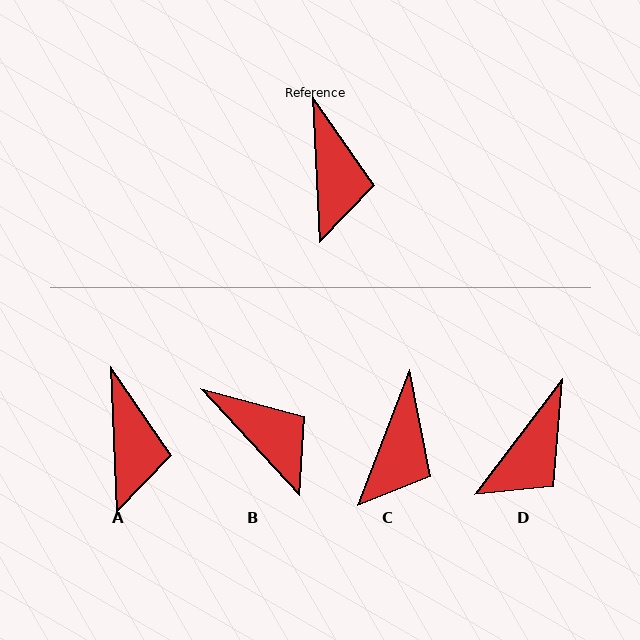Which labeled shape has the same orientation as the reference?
A.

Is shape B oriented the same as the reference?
No, it is off by about 40 degrees.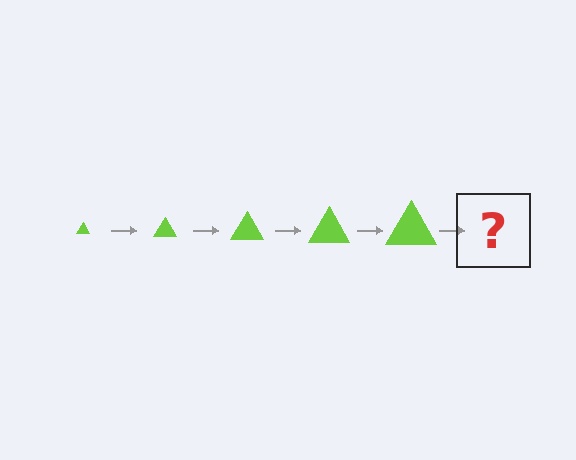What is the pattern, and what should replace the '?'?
The pattern is that the triangle gets progressively larger each step. The '?' should be a lime triangle, larger than the previous one.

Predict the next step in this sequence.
The next step is a lime triangle, larger than the previous one.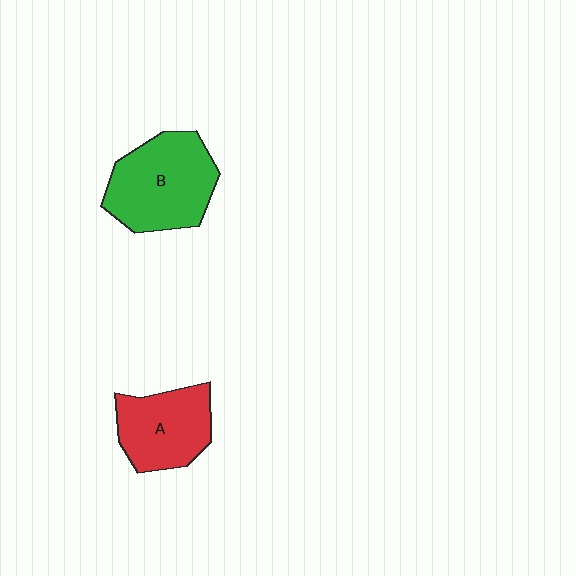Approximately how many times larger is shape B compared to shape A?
Approximately 1.3 times.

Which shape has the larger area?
Shape B (green).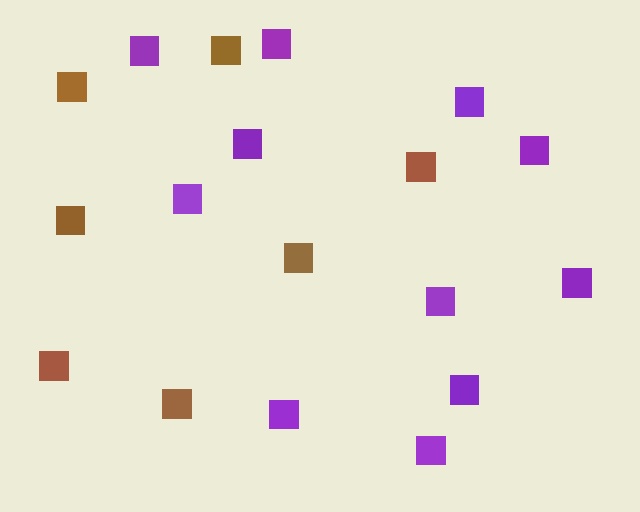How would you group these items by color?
There are 2 groups: one group of brown squares (7) and one group of purple squares (11).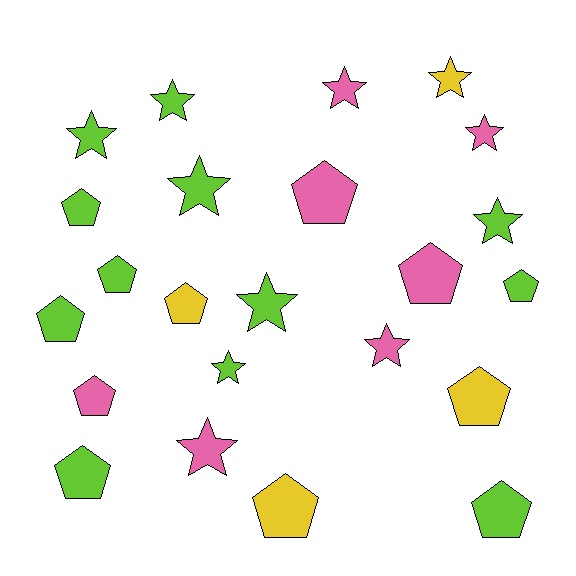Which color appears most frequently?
Lime, with 12 objects.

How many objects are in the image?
There are 23 objects.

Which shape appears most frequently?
Pentagon, with 12 objects.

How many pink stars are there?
There are 4 pink stars.